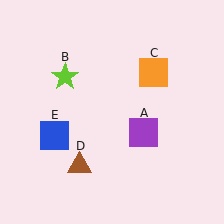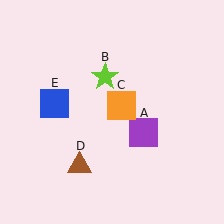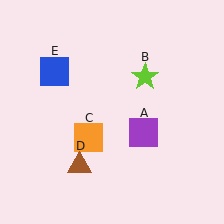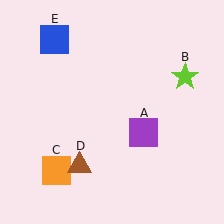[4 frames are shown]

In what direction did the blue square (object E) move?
The blue square (object E) moved up.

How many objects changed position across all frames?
3 objects changed position: lime star (object B), orange square (object C), blue square (object E).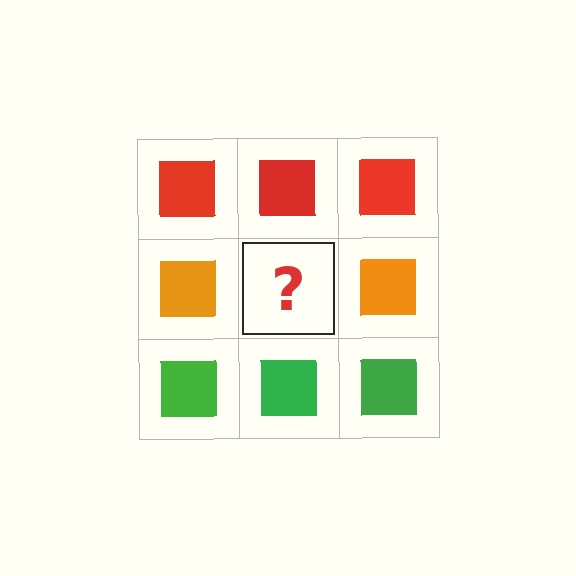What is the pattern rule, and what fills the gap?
The rule is that each row has a consistent color. The gap should be filled with an orange square.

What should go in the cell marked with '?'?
The missing cell should contain an orange square.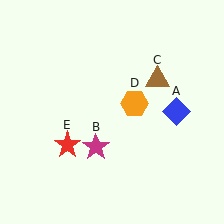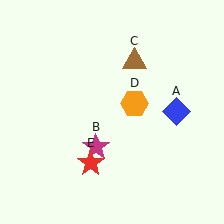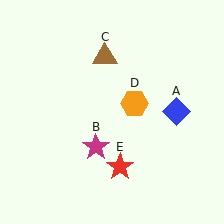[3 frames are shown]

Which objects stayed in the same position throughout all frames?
Blue diamond (object A) and magenta star (object B) and orange hexagon (object D) remained stationary.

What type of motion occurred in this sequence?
The brown triangle (object C), red star (object E) rotated counterclockwise around the center of the scene.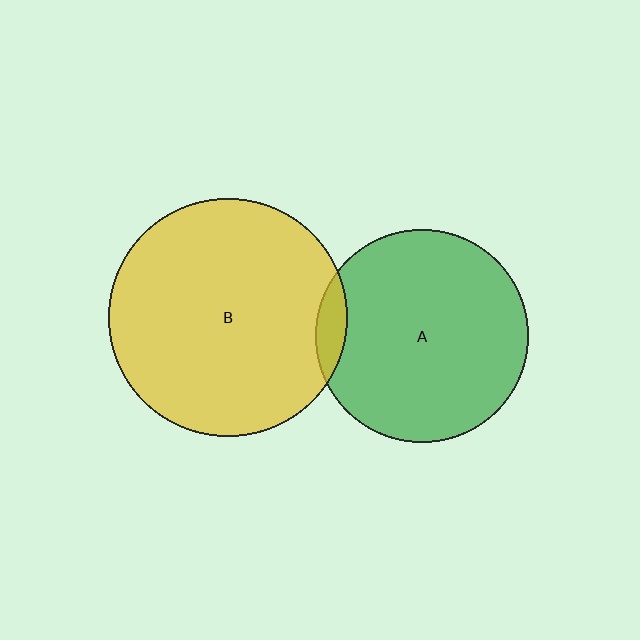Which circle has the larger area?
Circle B (yellow).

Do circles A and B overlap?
Yes.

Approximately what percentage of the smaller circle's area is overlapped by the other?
Approximately 5%.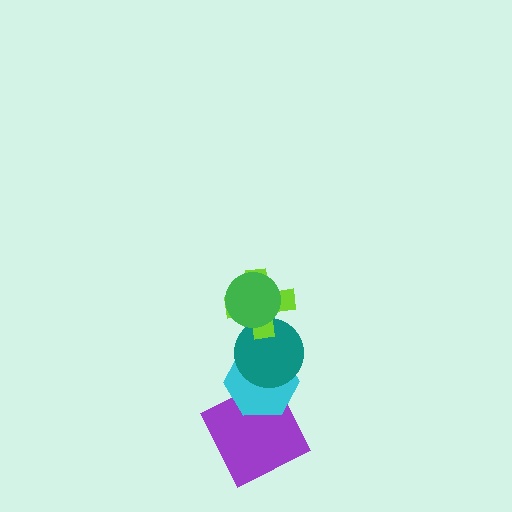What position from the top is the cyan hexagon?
The cyan hexagon is 4th from the top.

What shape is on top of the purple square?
The cyan hexagon is on top of the purple square.